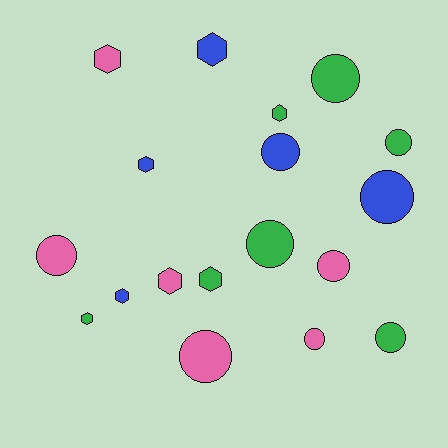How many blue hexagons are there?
There are 3 blue hexagons.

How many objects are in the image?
There are 18 objects.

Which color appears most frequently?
Green, with 7 objects.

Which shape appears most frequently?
Circle, with 10 objects.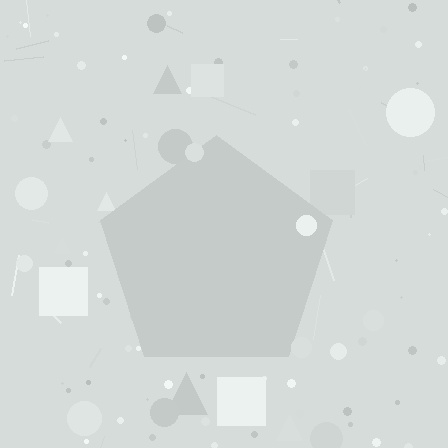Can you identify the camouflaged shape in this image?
The camouflaged shape is a pentagon.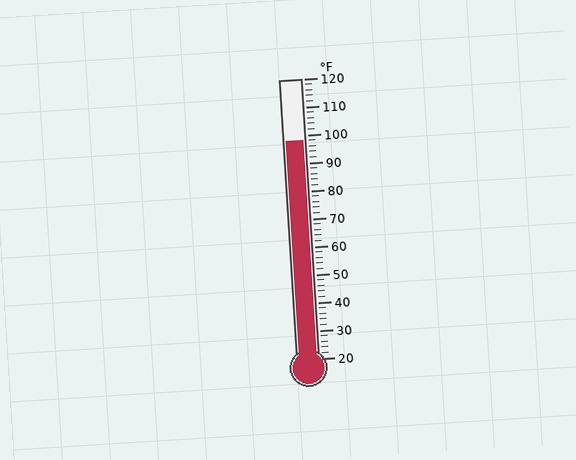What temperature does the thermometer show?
The thermometer shows approximately 98°F.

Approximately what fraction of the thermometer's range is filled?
The thermometer is filled to approximately 80% of its range.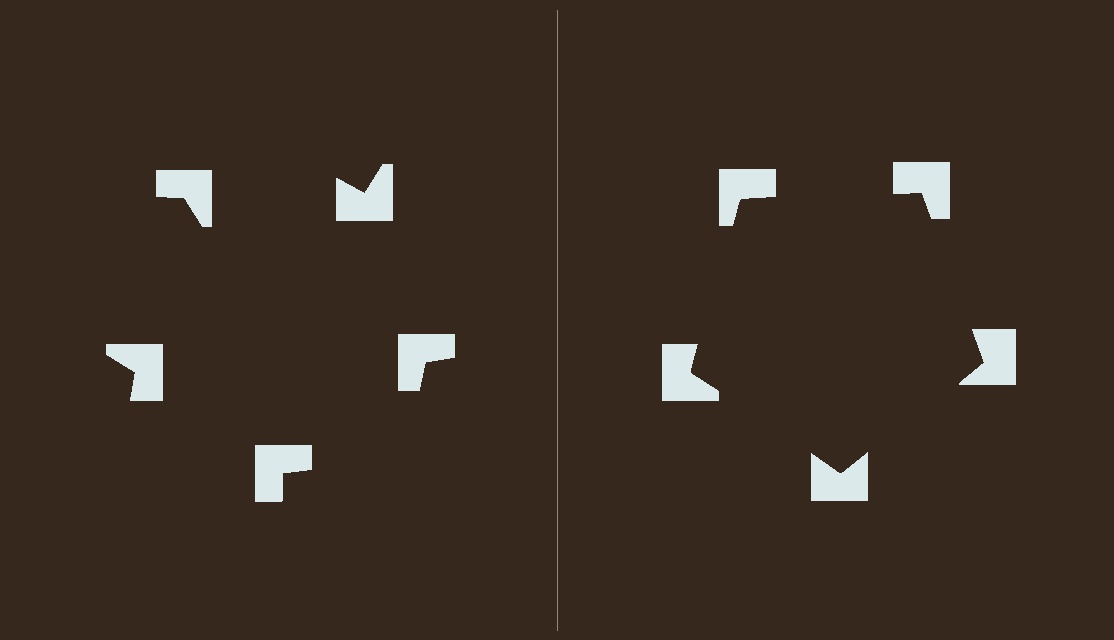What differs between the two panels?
The notched squares are positioned identically on both sides; only the wedge orientations differ. On the right they align to a pentagon; on the left they are misaligned.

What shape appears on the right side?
An illusory pentagon.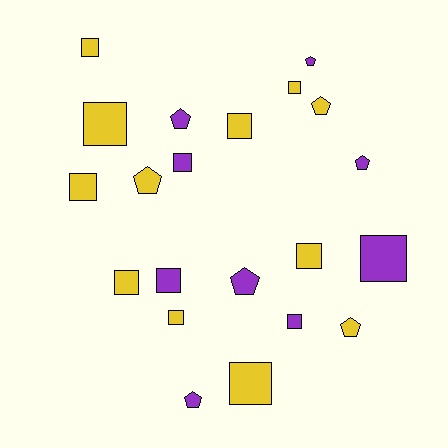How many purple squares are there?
There are 4 purple squares.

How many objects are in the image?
There are 21 objects.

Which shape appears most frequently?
Square, with 13 objects.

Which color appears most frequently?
Yellow, with 12 objects.